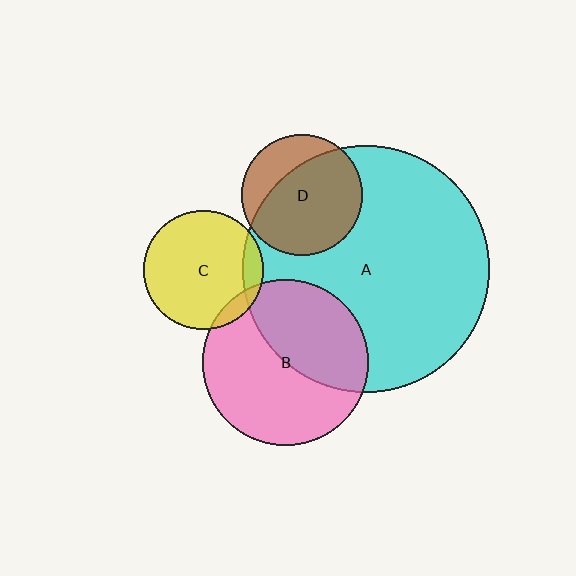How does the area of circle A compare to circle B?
Approximately 2.2 times.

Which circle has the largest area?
Circle A (cyan).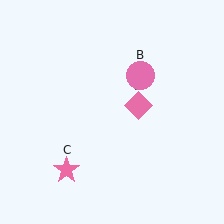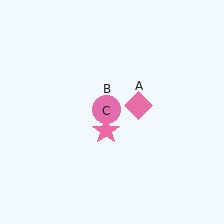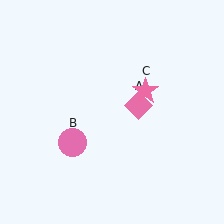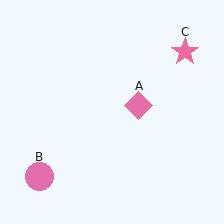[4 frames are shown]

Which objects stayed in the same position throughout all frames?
Pink diamond (object A) remained stationary.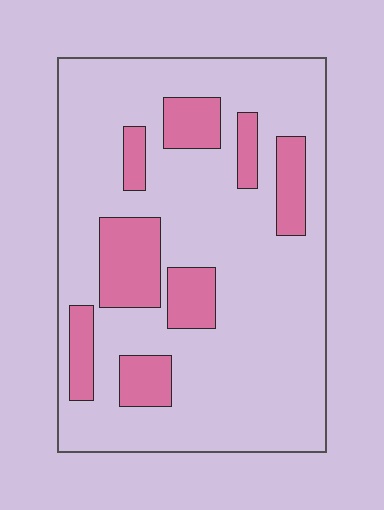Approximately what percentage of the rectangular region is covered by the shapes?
Approximately 20%.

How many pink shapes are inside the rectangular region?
8.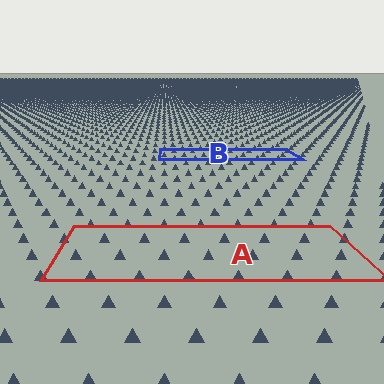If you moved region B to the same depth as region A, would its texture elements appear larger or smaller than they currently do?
They would appear larger. At a closer depth, the same texture elements are projected at a bigger on-screen size.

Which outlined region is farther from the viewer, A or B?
Region B is farther from the viewer — the texture elements inside it appear smaller and more densely packed.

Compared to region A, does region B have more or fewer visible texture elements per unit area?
Region B has more texture elements per unit area — they are packed more densely because it is farther away.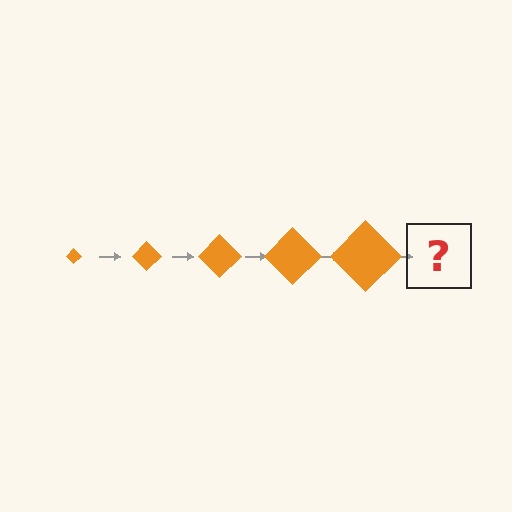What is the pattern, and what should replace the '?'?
The pattern is that the diamond gets progressively larger each step. The '?' should be an orange diamond, larger than the previous one.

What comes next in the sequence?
The next element should be an orange diamond, larger than the previous one.